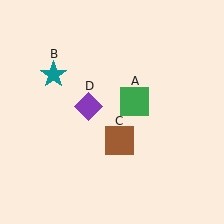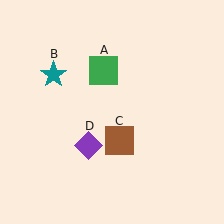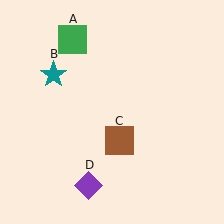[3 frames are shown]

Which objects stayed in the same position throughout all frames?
Teal star (object B) and brown square (object C) remained stationary.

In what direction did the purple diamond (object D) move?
The purple diamond (object D) moved down.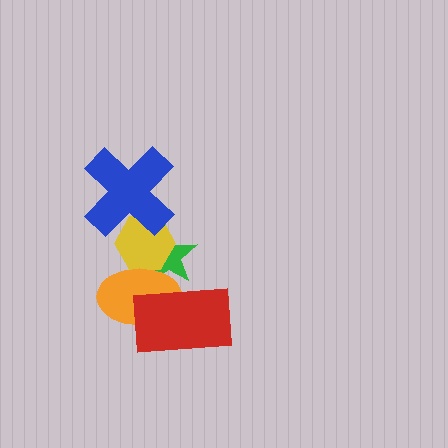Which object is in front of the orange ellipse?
The red rectangle is in front of the orange ellipse.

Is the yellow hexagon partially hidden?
Yes, it is partially covered by another shape.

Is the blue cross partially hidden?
No, no other shape covers it.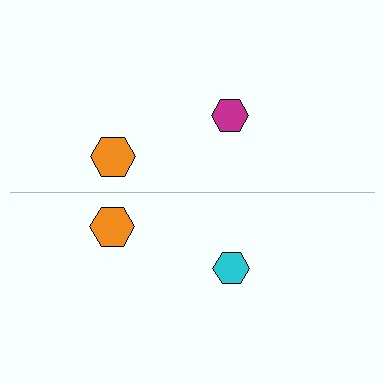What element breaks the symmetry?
The cyan hexagon on the bottom side breaks the symmetry — its mirror counterpart is magenta.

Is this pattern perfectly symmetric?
No, the pattern is not perfectly symmetric. The cyan hexagon on the bottom side breaks the symmetry — its mirror counterpart is magenta.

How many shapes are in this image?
There are 4 shapes in this image.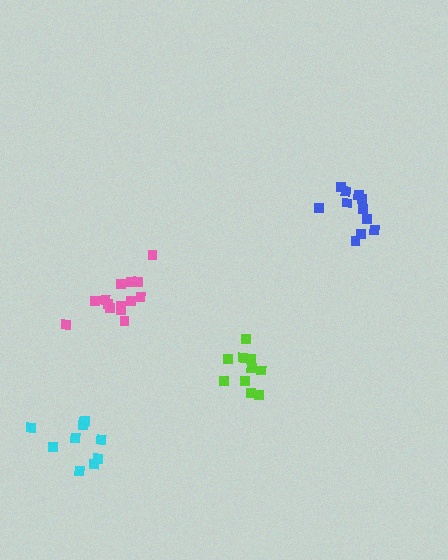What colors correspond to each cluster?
The clusters are colored: cyan, lime, pink, blue.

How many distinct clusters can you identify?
There are 4 distinct clusters.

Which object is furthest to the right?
The blue cluster is rightmost.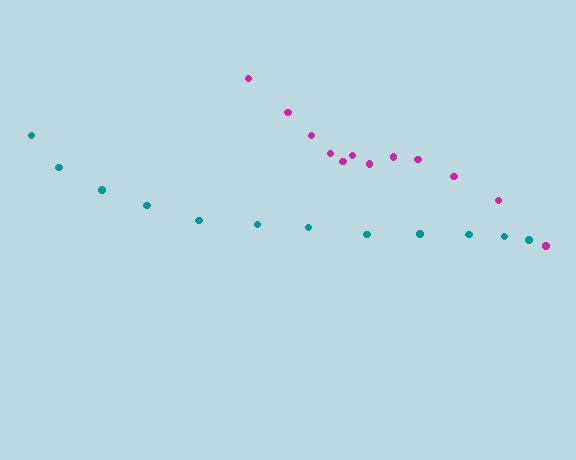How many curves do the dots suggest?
There are 2 distinct paths.